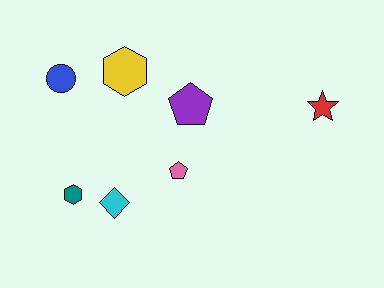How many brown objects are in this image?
There are no brown objects.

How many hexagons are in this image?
There are 2 hexagons.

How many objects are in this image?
There are 7 objects.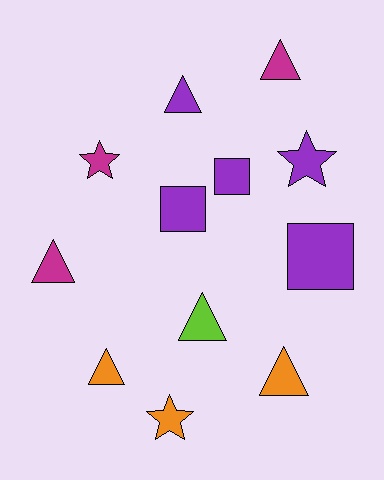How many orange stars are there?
There is 1 orange star.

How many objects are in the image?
There are 12 objects.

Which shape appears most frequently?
Triangle, with 6 objects.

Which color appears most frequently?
Purple, with 5 objects.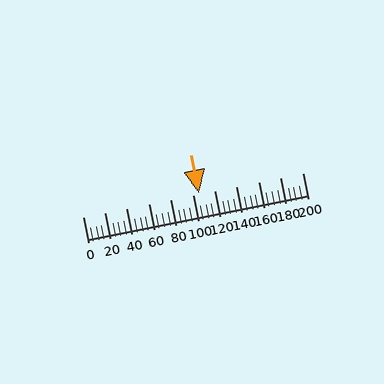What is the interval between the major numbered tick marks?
The major tick marks are spaced 20 units apart.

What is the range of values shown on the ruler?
The ruler shows values from 0 to 200.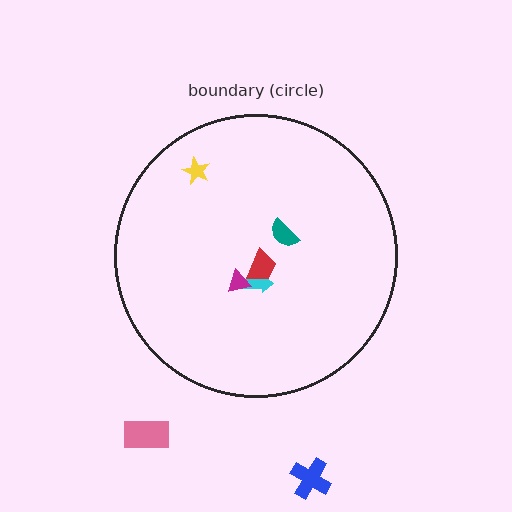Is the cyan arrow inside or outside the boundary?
Inside.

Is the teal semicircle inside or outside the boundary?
Inside.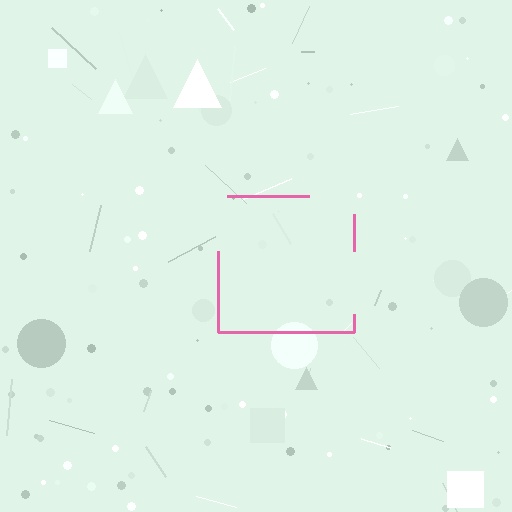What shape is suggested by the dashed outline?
The dashed outline suggests a square.